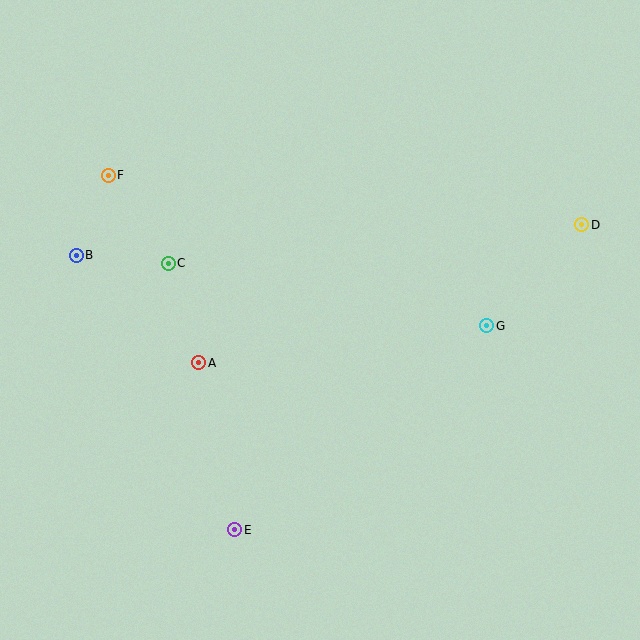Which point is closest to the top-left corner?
Point F is closest to the top-left corner.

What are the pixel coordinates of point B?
Point B is at (76, 255).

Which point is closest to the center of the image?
Point A at (199, 363) is closest to the center.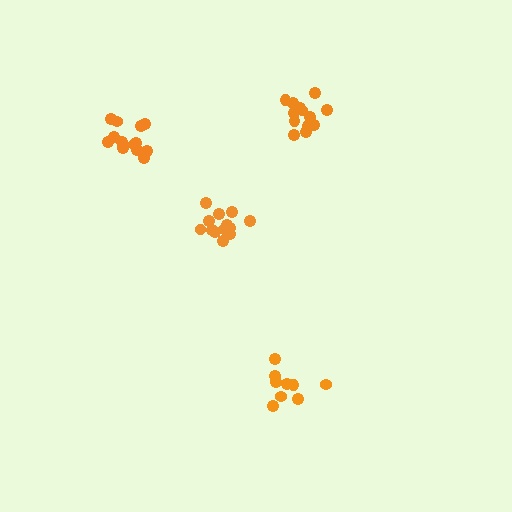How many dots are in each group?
Group 1: 9 dots, Group 2: 13 dots, Group 3: 13 dots, Group 4: 13 dots (48 total).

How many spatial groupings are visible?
There are 4 spatial groupings.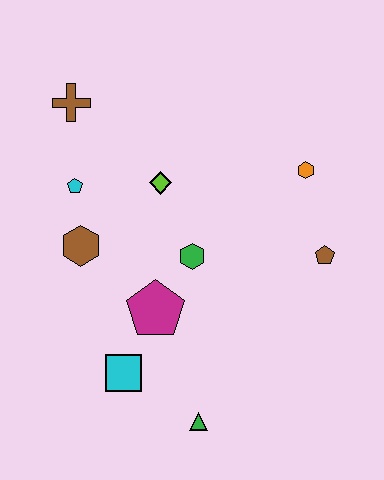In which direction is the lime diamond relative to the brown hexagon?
The lime diamond is to the right of the brown hexagon.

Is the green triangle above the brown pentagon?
No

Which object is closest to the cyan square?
The magenta pentagon is closest to the cyan square.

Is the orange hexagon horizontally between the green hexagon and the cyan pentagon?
No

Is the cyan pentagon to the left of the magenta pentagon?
Yes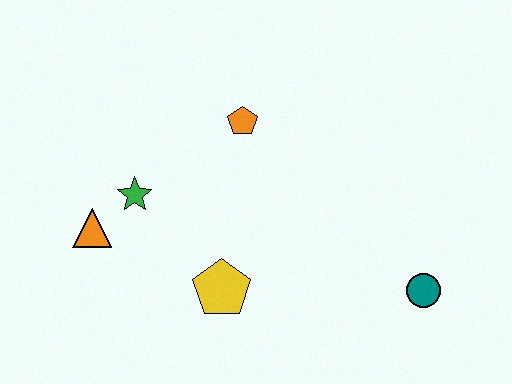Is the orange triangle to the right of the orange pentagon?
No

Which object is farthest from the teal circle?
The orange triangle is farthest from the teal circle.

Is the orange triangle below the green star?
Yes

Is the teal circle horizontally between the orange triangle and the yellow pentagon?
No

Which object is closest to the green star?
The orange triangle is closest to the green star.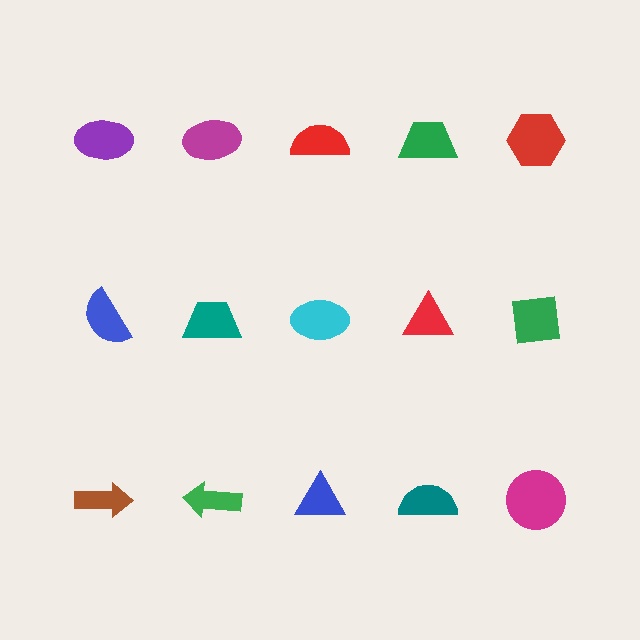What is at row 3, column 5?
A magenta circle.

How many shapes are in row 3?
5 shapes.